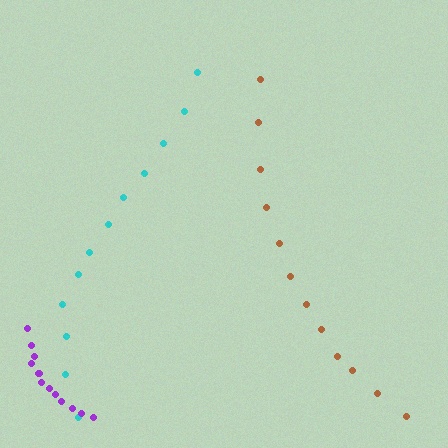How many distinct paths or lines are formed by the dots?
There are 3 distinct paths.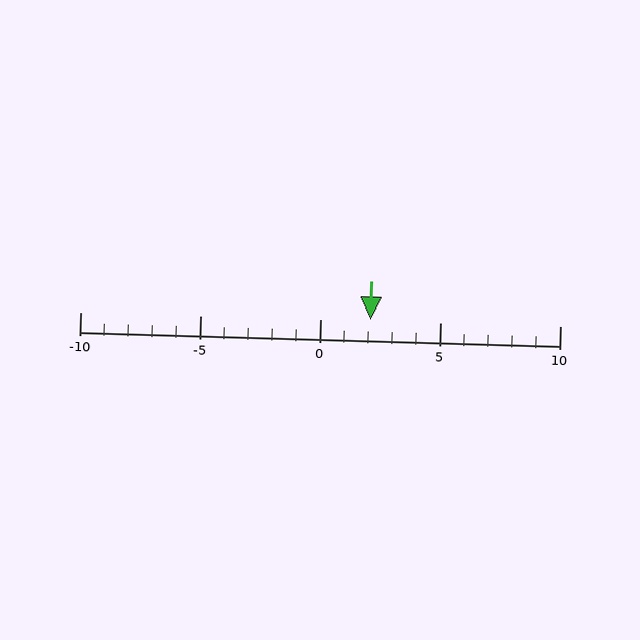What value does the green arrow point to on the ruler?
The green arrow points to approximately 2.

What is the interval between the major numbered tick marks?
The major tick marks are spaced 5 units apart.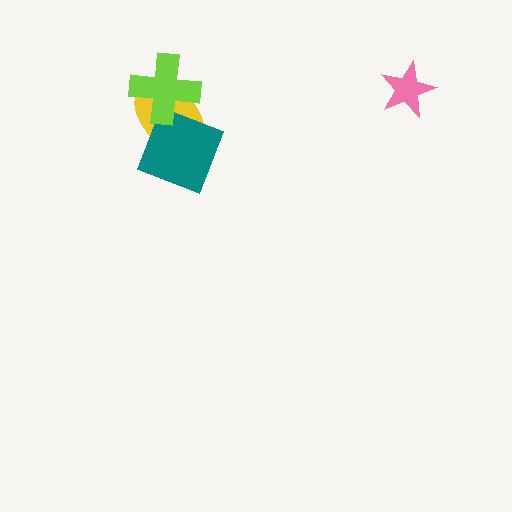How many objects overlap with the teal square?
1 object overlaps with the teal square.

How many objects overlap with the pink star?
0 objects overlap with the pink star.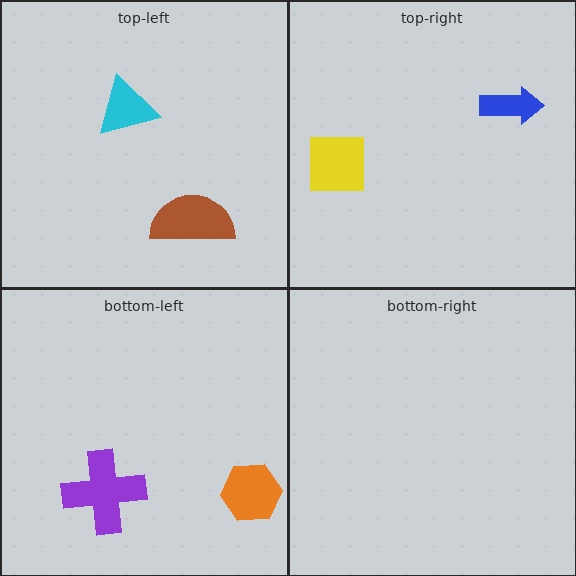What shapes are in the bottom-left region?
The purple cross, the orange hexagon.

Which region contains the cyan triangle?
The top-left region.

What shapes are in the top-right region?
The yellow square, the blue arrow.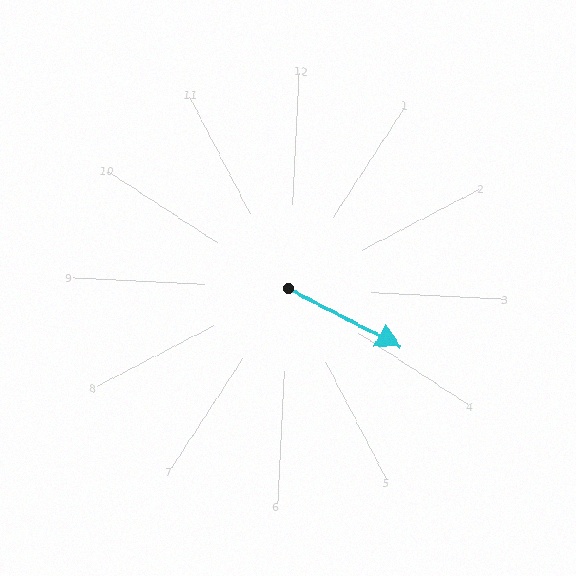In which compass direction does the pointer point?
Southeast.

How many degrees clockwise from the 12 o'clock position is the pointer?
Approximately 115 degrees.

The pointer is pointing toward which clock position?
Roughly 4 o'clock.